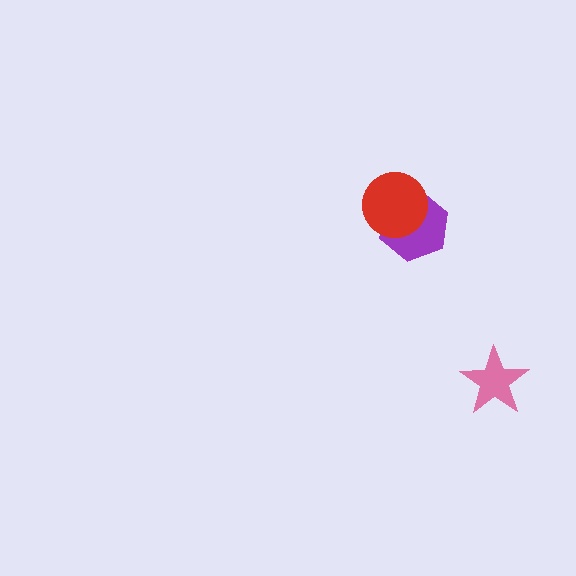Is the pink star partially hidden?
No, no other shape covers it.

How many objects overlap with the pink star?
0 objects overlap with the pink star.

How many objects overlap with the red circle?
1 object overlaps with the red circle.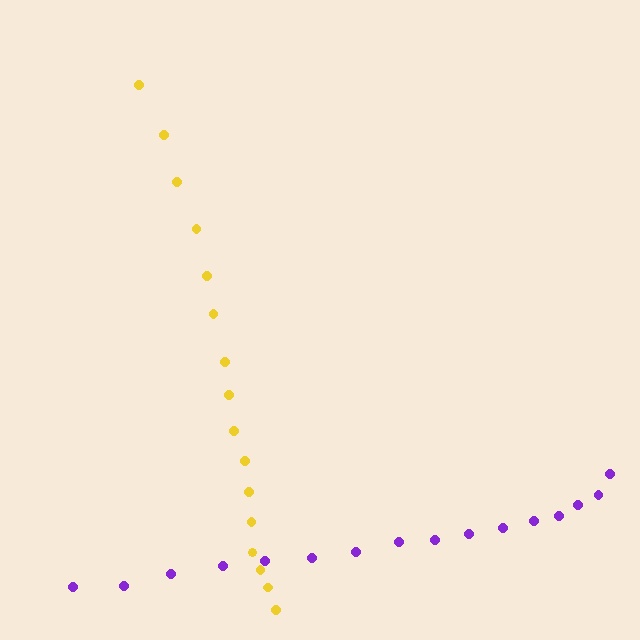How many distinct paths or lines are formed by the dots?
There are 2 distinct paths.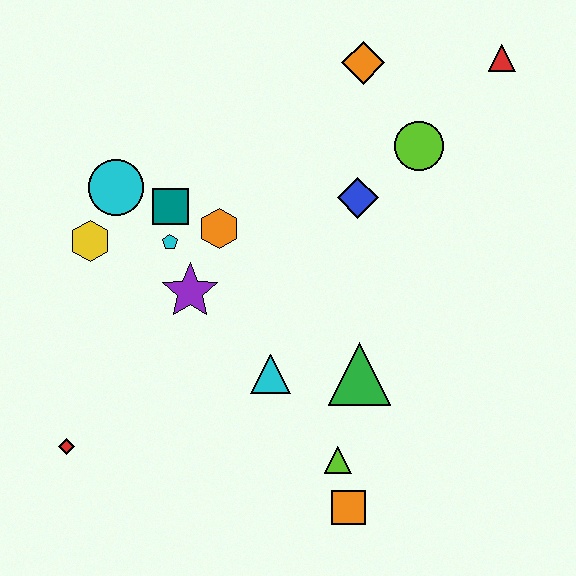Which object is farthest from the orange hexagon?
The red triangle is farthest from the orange hexagon.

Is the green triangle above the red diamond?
Yes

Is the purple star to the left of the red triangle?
Yes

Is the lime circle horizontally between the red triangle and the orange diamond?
Yes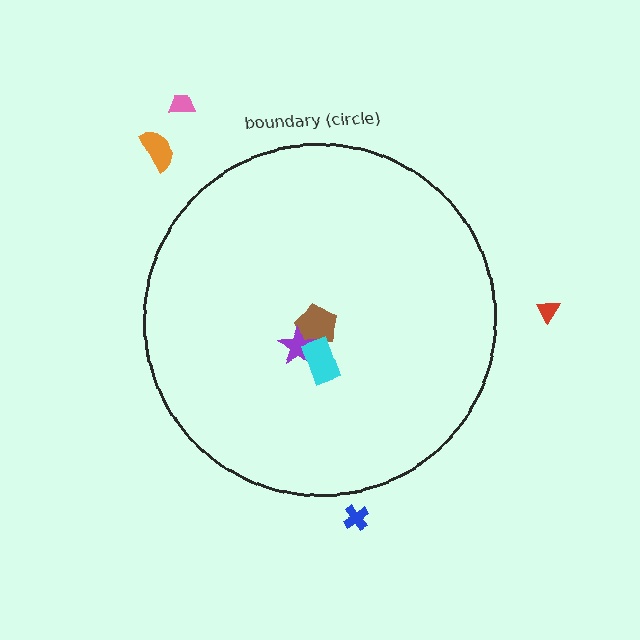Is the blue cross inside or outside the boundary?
Outside.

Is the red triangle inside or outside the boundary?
Outside.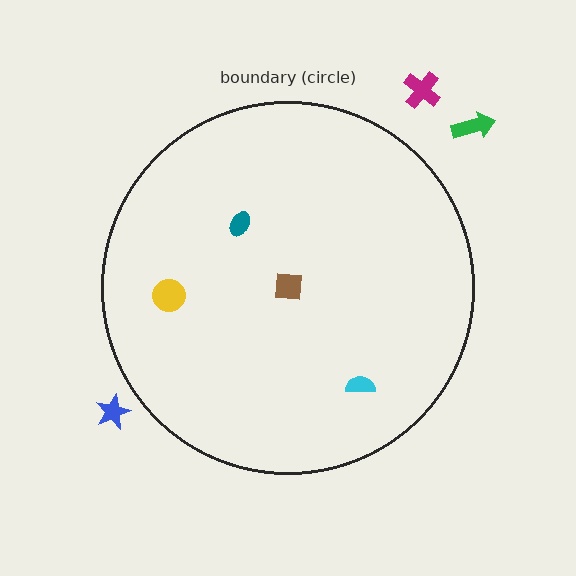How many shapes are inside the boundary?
4 inside, 3 outside.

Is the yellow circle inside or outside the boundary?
Inside.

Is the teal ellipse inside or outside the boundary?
Inside.